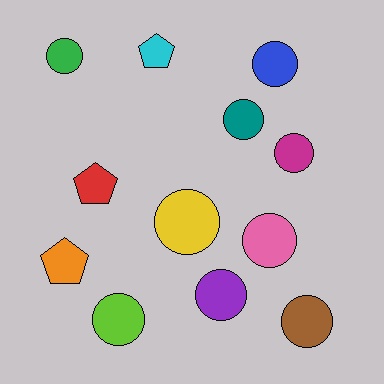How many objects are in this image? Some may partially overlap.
There are 12 objects.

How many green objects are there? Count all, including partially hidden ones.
There is 1 green object.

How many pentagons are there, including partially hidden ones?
There are 3 pentagons.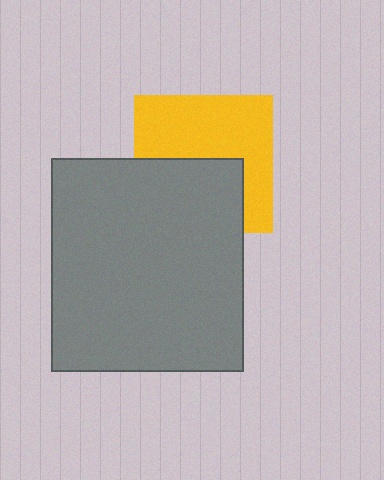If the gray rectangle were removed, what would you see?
You would see the complete yellow square.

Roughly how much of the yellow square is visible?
About half of it is visible (roughly 57%).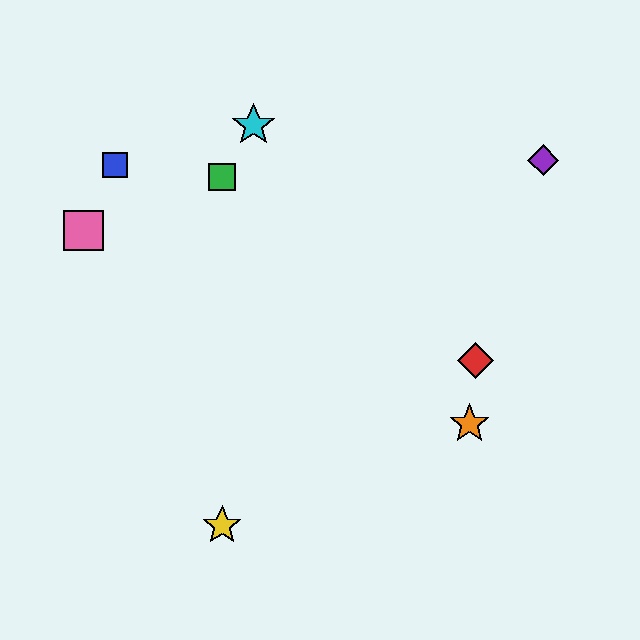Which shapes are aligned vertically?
The green square, the yellow star are aligned vertically.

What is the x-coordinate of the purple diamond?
The purple diamond is at x≈543.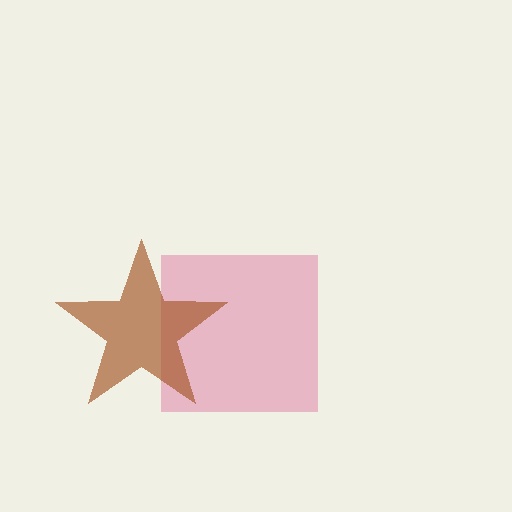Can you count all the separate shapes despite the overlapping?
Yes, there are 2 separate shapes.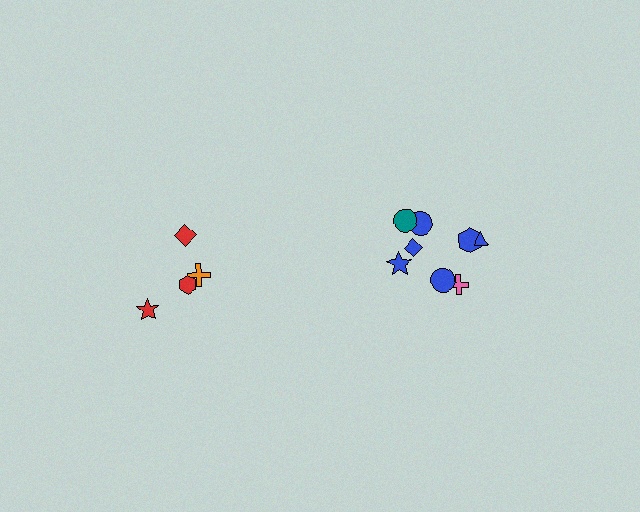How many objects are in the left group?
There are 4 objects.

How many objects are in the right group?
There are 8 objects.